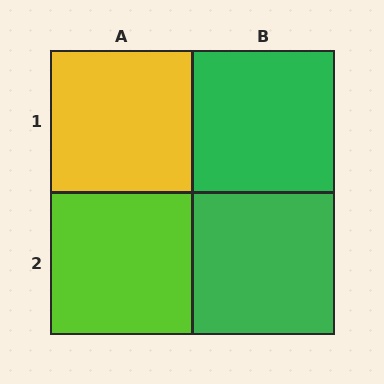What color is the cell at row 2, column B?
Green.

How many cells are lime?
1 cell is lime.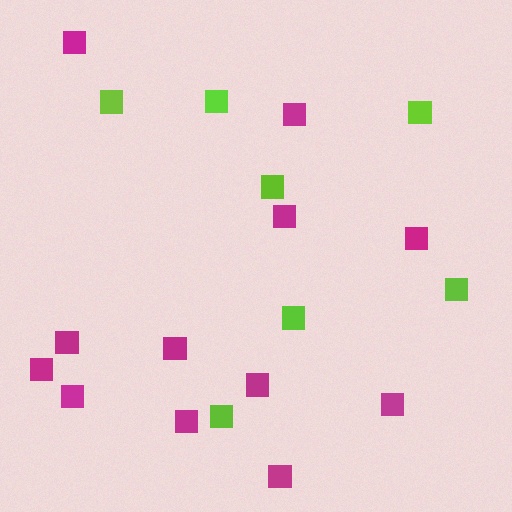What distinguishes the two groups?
There are 2 groups: one group of lime squares (7) and one group of magenta squares (12).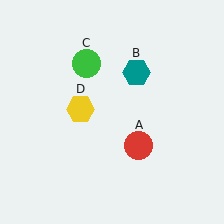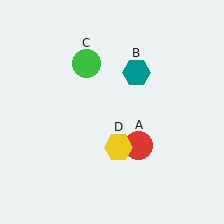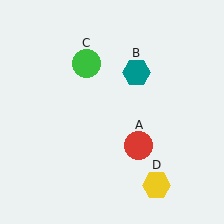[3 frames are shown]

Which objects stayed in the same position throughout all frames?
Red circle (object A) and teal hexagon (object B) and green circle (object C) remained stationary.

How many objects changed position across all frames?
1 object changed position: yellow hexagon (object D).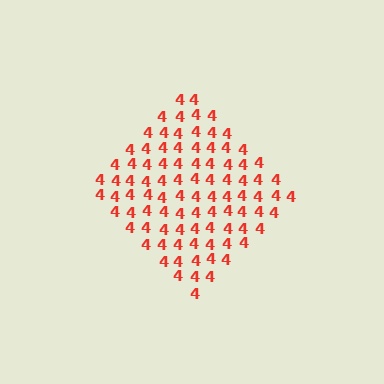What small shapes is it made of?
It is made of small digit 4's.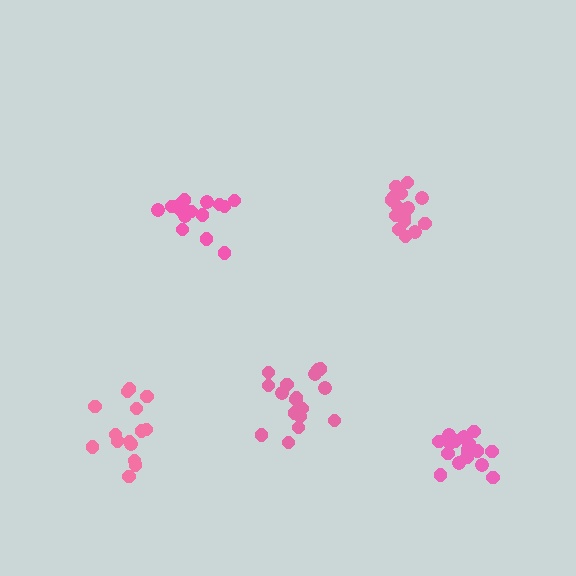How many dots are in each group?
Group 1: 15 dots, Group 2: 15 dots, Group 3: 17 dots, Group 4: 17 dots, Group 5: 15 dots (79 total).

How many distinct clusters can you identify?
There are 5 distinct clusters.